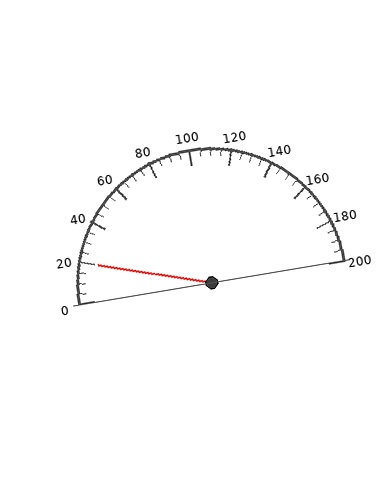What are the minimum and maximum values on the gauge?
The gauge ranges from 0 to 200.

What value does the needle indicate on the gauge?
The needle indicates approximately 20.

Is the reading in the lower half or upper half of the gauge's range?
The reading is in the lower half of the range (0 to 200).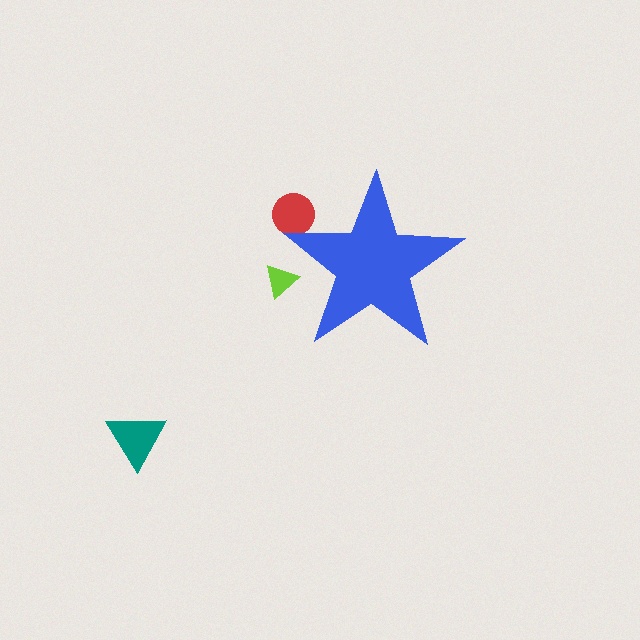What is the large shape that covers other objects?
A blue star.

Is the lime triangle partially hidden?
Yes, the lime triangle is partially hidden behind the blue star.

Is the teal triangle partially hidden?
No, the teal triangle is fully visible.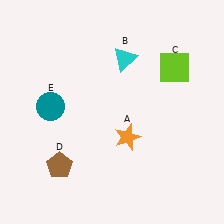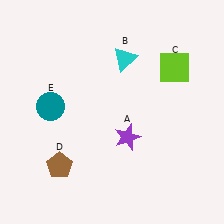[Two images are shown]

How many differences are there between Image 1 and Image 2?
There is 1 difference between the two images.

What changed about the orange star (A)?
In Image 1, A is orange. In Image 2, it changed to purple.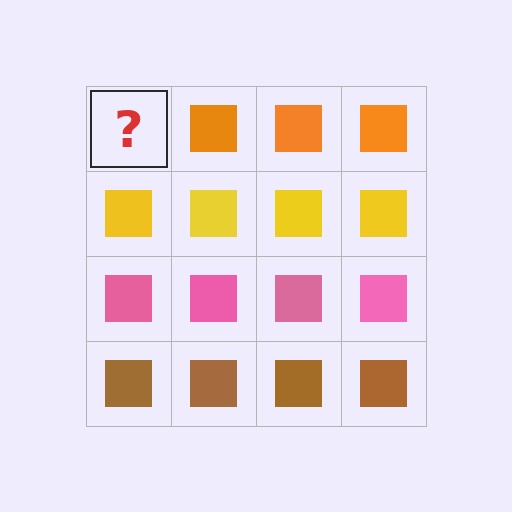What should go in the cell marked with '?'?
The missing cell should contain an orange square.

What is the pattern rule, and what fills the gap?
The rule is that each row has a consistent color. The gap should be filled with an orange square.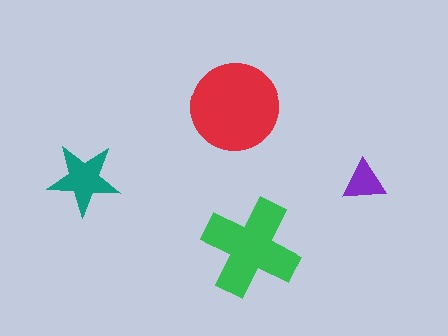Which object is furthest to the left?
The teal star is leftmost.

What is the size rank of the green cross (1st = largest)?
2nd.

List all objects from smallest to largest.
The purple triangle, the teal star, the green cross, the red circle.